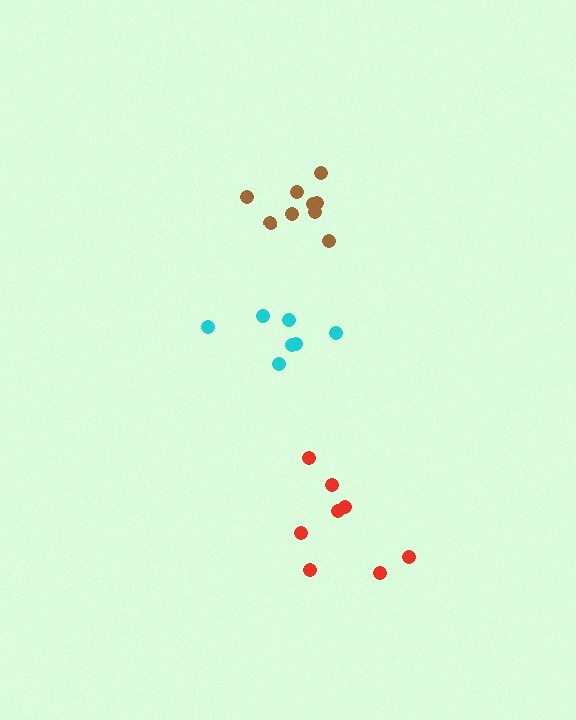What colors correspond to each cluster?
The clusters are colored: brown, red, cyan.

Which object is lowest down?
The red cluster is bottommost.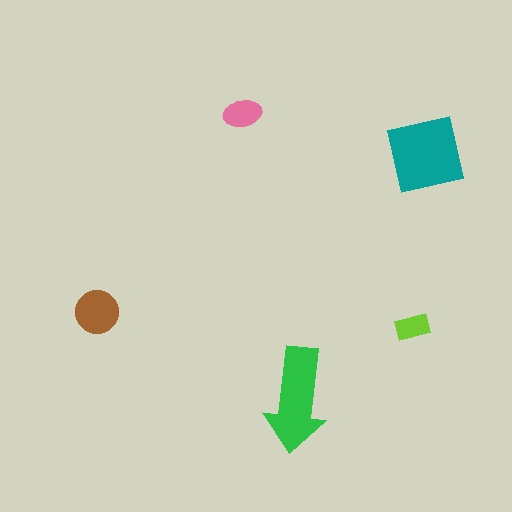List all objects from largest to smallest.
The teal square, the green arrow, the brown circle, the pink ellipse, the lime rectangle.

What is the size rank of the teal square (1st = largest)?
1st.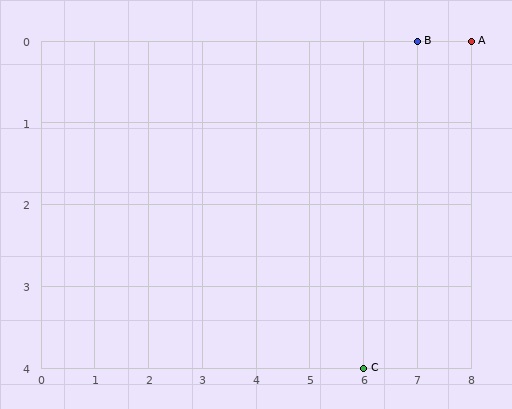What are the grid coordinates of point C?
Point C is at grid coordinates (6, 4).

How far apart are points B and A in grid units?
Points B and A are 1 column apart.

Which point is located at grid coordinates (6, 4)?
Point C is at (6, 4).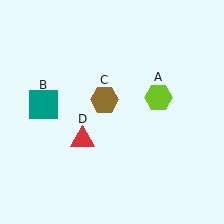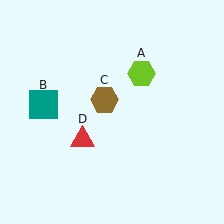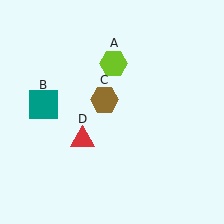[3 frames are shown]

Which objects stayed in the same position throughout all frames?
Teal square (object B) and brown hexagon (object C) and red triangle (object D) remained stationary.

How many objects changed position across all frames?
1 object changed position: lime hexagon (object A).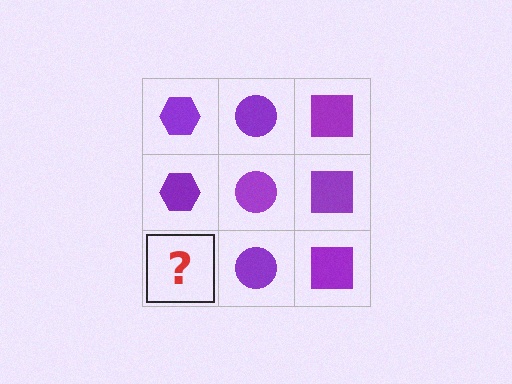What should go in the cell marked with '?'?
The missing cell should contain a purple hexagon.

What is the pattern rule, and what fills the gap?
The rule is that each column has a consistent shape. The gap should be filled with a purple hexagon.